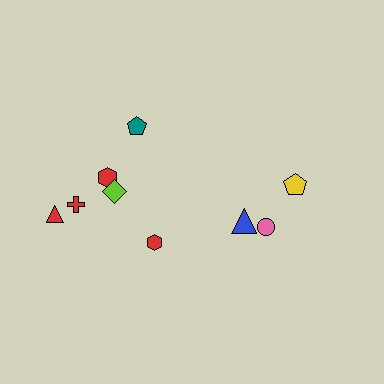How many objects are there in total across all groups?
There are 9 objects.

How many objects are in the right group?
There are 3 objects.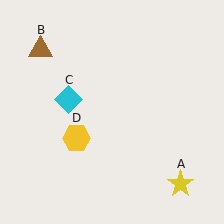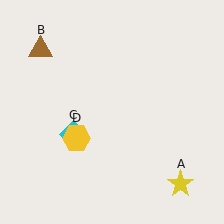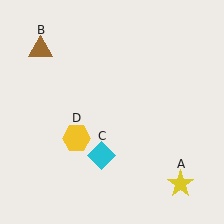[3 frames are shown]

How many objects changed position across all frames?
1 object changed position: cyan diamond (object C).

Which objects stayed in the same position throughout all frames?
Yellow star (object A) and brown triangle (object B) and yellow hexagon (object D) remained stationary.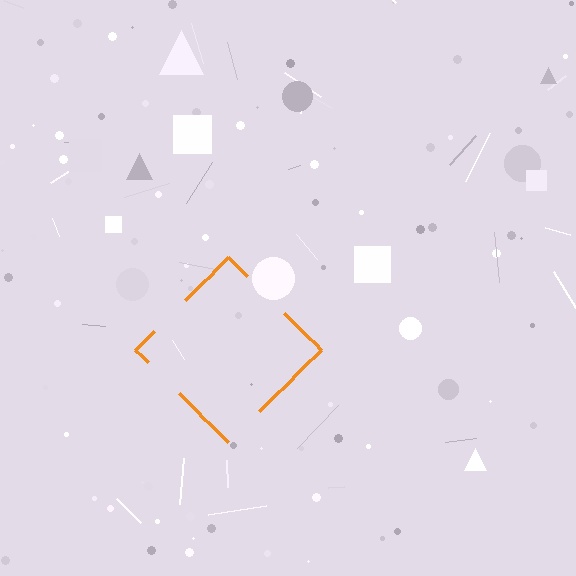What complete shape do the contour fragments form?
The contour fragments form a diamond.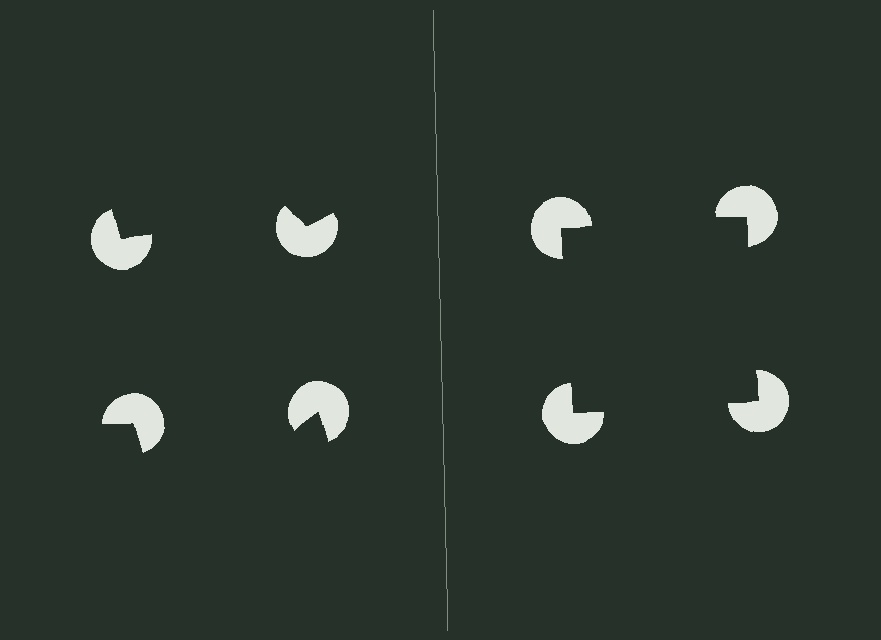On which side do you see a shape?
An illusory square appears on the right side. On the left side the wedge cuts are rotated, so no coherent shape forms.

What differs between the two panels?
The pac-man discs are positioned identically on both sides; only the wedge orientations differ. On the right they align to a square; on the left they are misaligned.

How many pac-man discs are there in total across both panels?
8 — 4 on each side.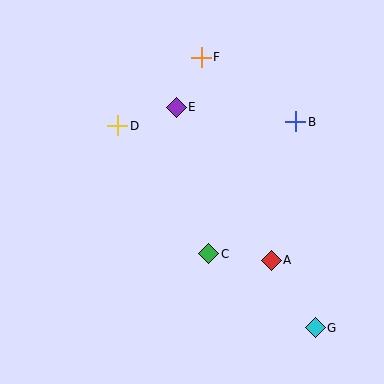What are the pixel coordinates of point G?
Point G is at (315, 328).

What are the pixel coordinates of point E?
Point E is at (176, 107).